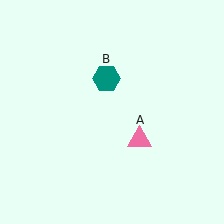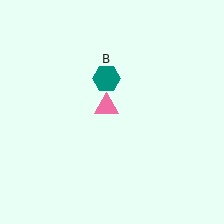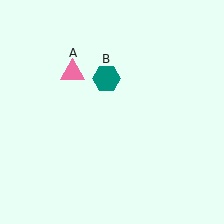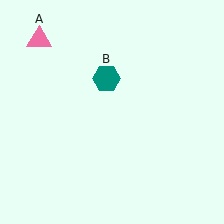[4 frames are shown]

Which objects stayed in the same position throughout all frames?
Teal hexagon (object B) remained stationary.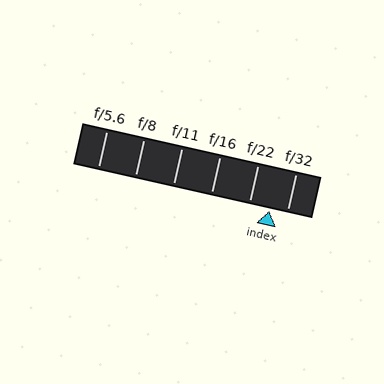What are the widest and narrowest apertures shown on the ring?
The widest aperture shown is f/5.6 and the narrowest is f/32.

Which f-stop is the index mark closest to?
The index mark is closest to f/32.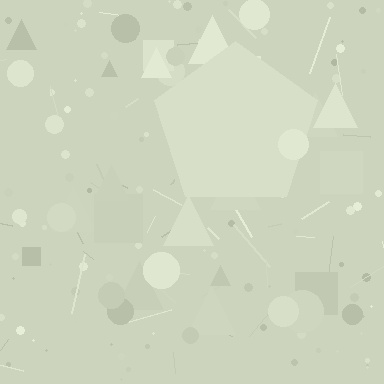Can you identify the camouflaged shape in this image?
The camouflaged shape is a pentagon.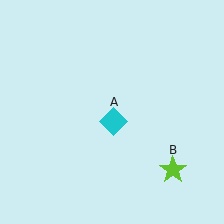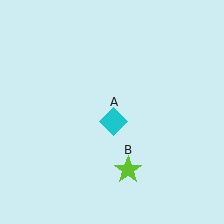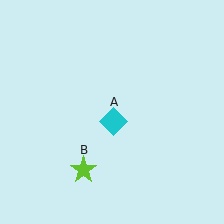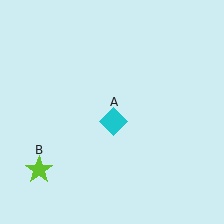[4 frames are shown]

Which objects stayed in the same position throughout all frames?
Cyan diamond (object A) remained stationary.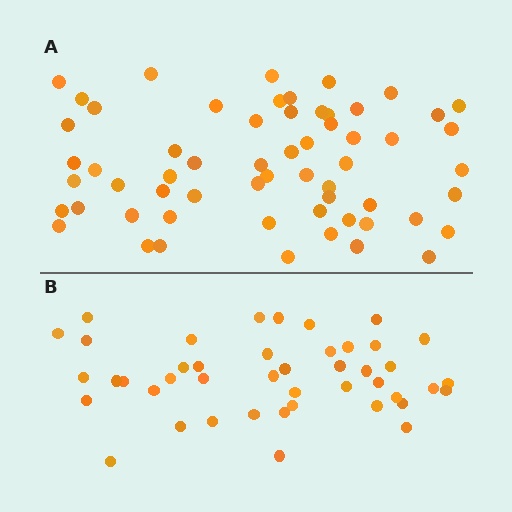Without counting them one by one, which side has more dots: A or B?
Region A (the top region) has more dots.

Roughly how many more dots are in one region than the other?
Region A has approximately 15 more dots than region B.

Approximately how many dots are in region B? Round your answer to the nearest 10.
About 40 dots. (The exact count is 44, which rounds to 40.)